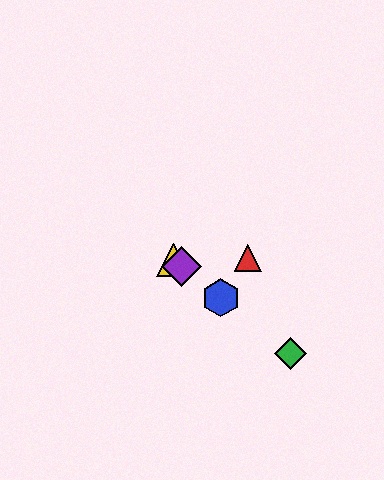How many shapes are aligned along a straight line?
4 shapes (the blue hexagon, the green diamond, the yellow triangle, the purple diamond) are aligned along a straight line.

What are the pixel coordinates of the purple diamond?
The purple diamond is at (182, 266).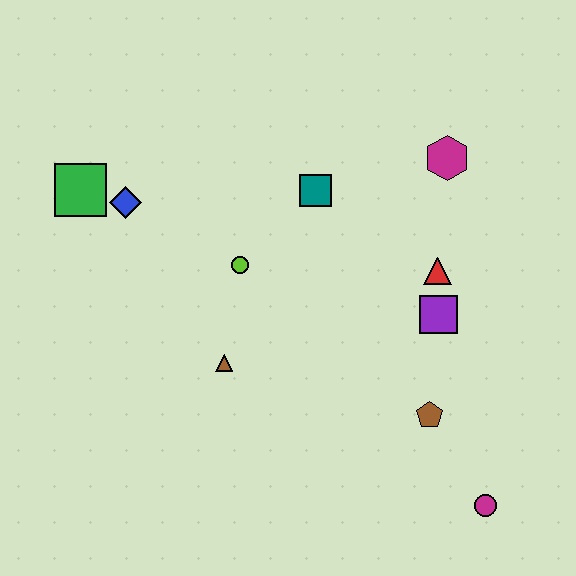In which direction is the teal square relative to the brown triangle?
The teal square is above the brown triangle.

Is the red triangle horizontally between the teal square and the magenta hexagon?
Yes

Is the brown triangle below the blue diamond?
Yes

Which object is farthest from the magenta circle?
The green square is farthest from the magenta circle.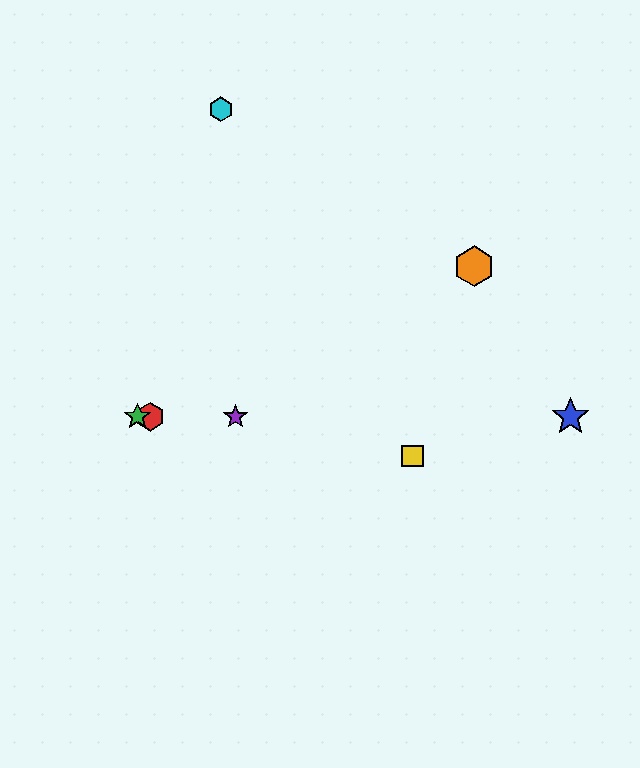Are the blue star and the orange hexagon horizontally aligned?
No, the blue star is at y≈417 and the orange hexagon is at y≈266.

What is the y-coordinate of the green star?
The green star is at y≈417.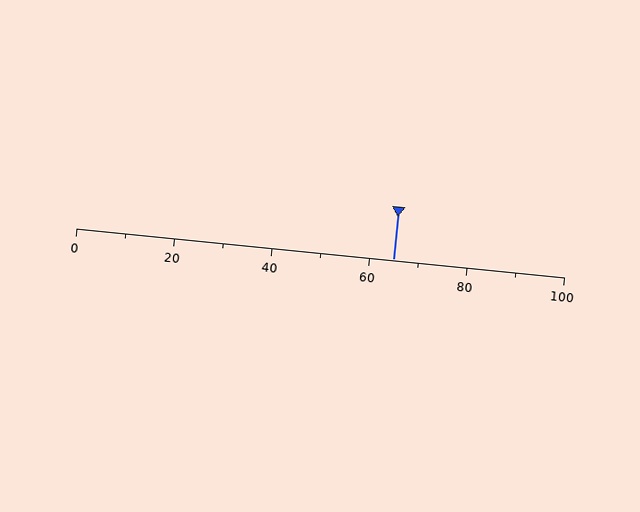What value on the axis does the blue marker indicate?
The marker indicates approximately 65.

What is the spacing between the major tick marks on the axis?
The major ticks are spaced 20 apart.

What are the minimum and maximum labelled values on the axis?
The axis runs from 0 to 100.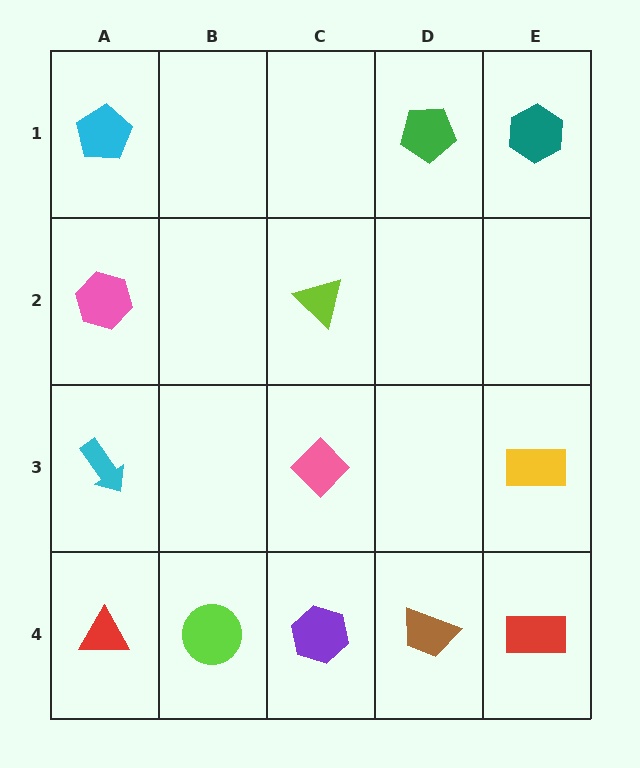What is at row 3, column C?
A pink diamond.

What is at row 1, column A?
A cyan pentagon.